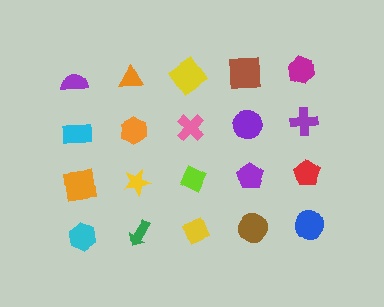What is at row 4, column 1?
A cyan hexagon.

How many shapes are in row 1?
5 shapes.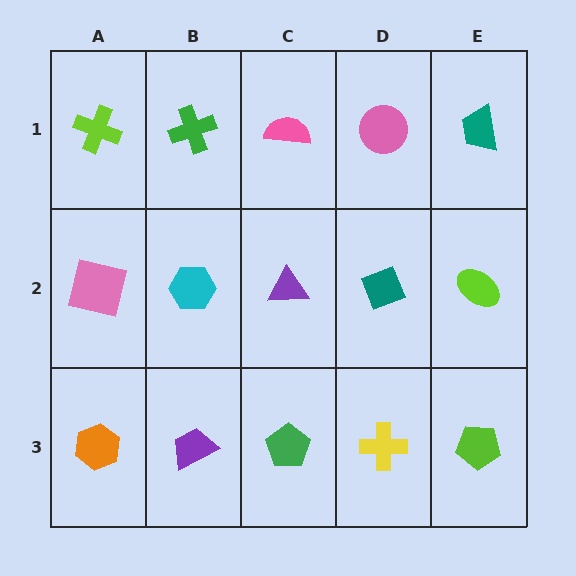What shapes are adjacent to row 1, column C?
A purple triangle (row 2, column C), a green cross (row 1, column B), a pink circle (row 1, column D).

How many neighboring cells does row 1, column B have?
3.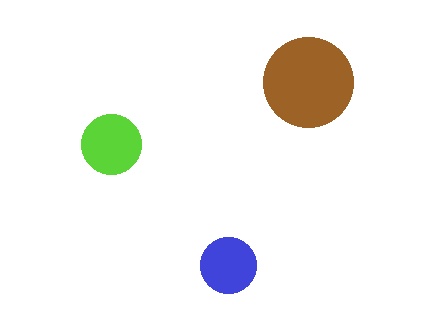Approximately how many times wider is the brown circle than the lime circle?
About 1.5 times wider.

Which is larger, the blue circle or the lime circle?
The lime one.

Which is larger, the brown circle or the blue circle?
The brown one.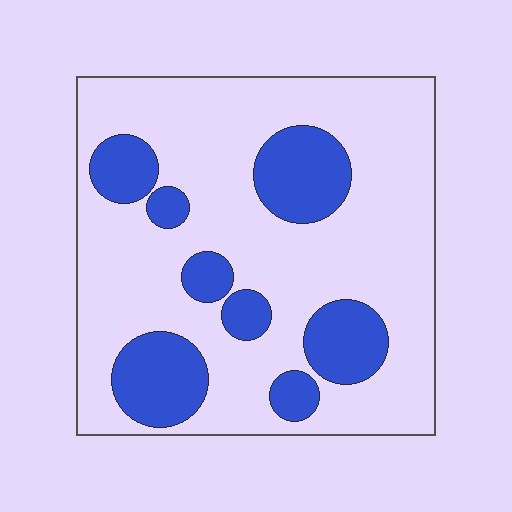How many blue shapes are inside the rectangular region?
8.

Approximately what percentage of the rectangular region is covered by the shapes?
Approximately 25%.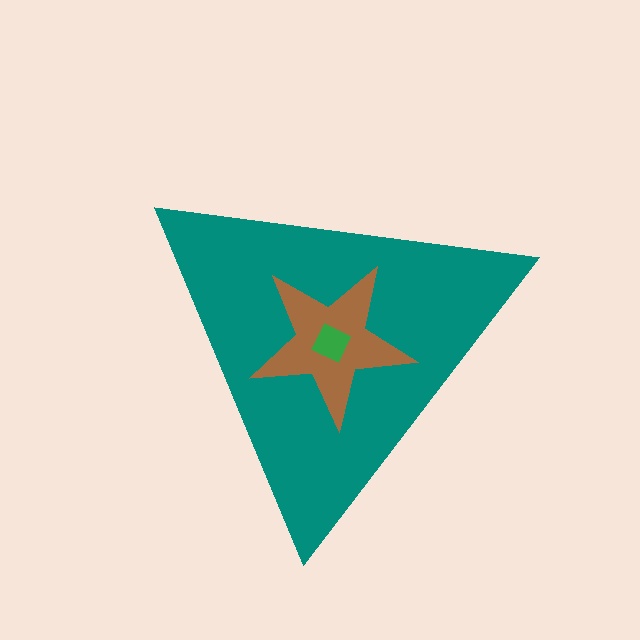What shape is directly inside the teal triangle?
The brown star.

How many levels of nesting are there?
3.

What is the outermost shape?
The teal triangle.